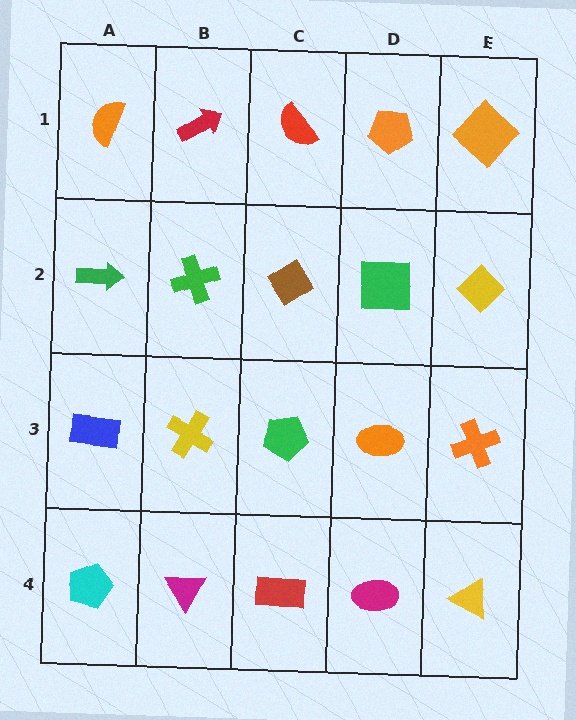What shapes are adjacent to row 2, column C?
A red semicircle (row 1, column C), a green pentagon (row 3, column C), a green cross (row 2, column B), a green square (row 2, column D).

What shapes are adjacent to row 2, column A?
An orange semicircle (row 1, column A), a blue rectangle (row 3, column A), a green cross (row 2, column B).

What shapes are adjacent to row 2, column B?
A red arrow (row 1, column B), a yellow cross (row 3, column B), a green arrow (row 2, column A), a brown diamond (row 2, column C).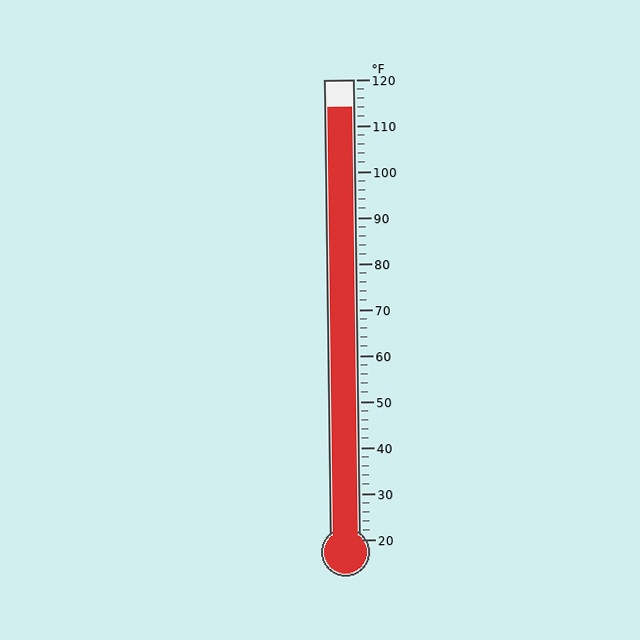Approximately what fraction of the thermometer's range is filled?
The thermometer is filled to approximately 95% of its range.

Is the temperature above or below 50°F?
The temperature is above 50°F.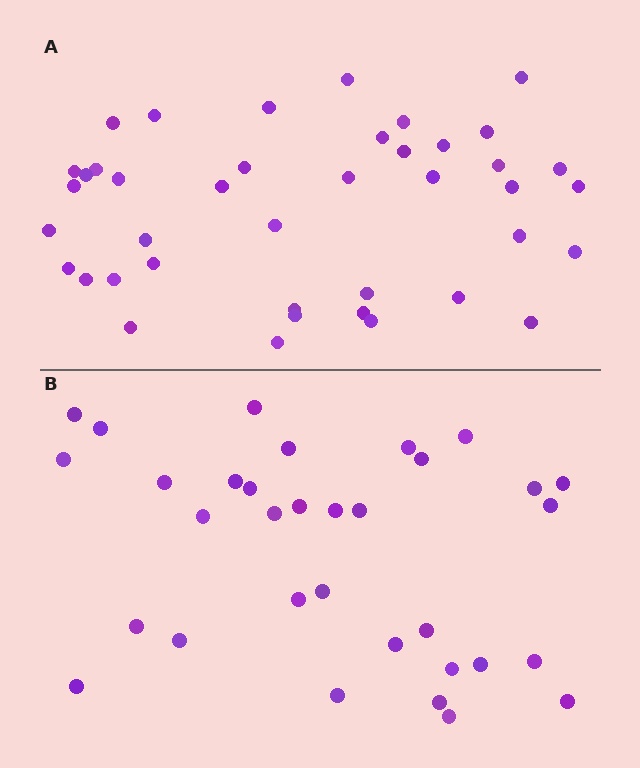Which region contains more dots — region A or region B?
Region A (the top region) has more dots.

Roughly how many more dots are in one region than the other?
Region A has roughly 8 or so more dots than region B.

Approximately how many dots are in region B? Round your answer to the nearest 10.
About 30 dots. (The exact count is 33, which rounds to 30.)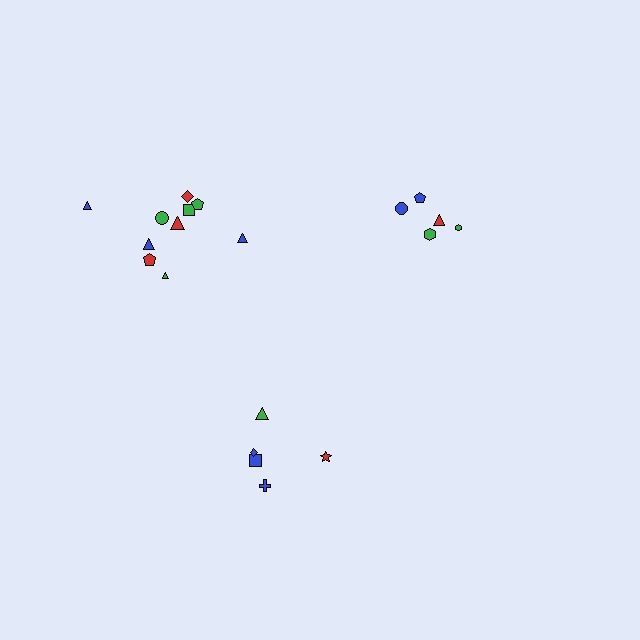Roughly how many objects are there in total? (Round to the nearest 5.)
Roughly 20 objects in total.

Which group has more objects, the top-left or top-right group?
The top-left group.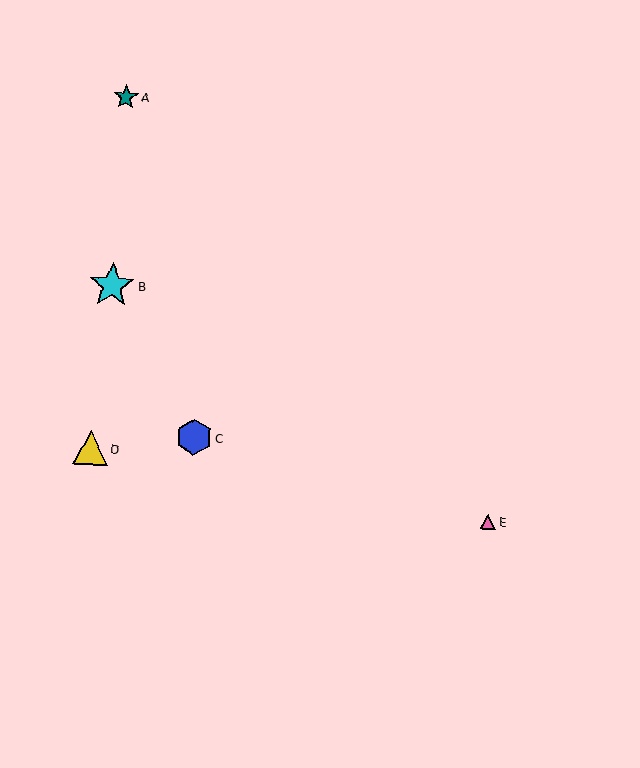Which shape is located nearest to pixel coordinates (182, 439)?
The blue hexagon (labeled C) at (194, 437) is nearest to that location.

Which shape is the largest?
The cyan star (labeled B) is the largest.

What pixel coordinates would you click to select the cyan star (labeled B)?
Click at (112, 285) to select the cyan star B.